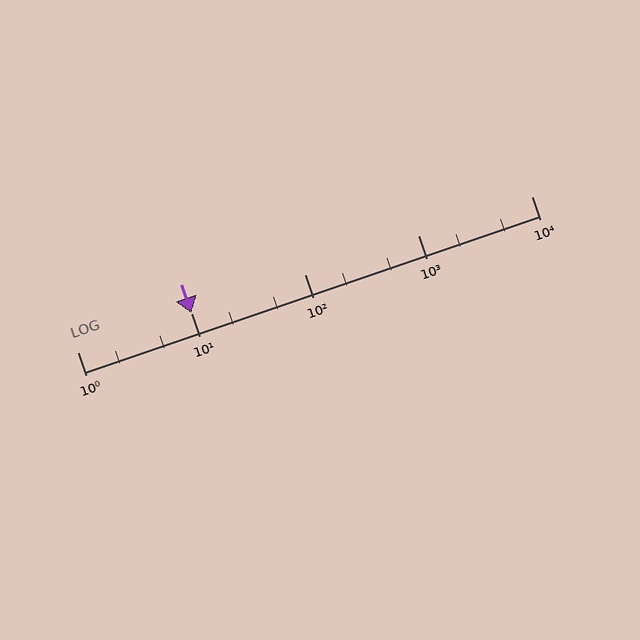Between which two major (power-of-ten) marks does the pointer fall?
The pointer is between 10 and 100.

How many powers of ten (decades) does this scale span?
The scale spans 4 decades, from 1 to 10000.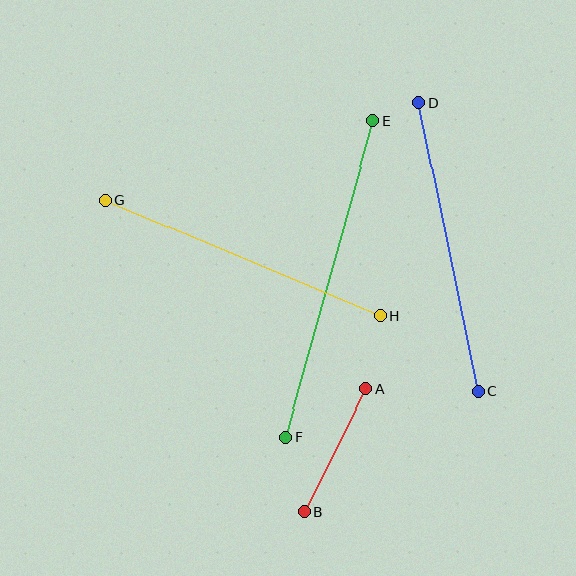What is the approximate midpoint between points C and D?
The midpoint is at approximately (449, 247) pixels.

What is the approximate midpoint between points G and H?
The midpoint is at approximately (243, 258) pixels.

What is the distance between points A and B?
The distance is approximately 138 pixels.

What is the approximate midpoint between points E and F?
The midpoint is at approximately (329, 279) pixels.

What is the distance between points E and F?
The distance is approximately 329 pixels.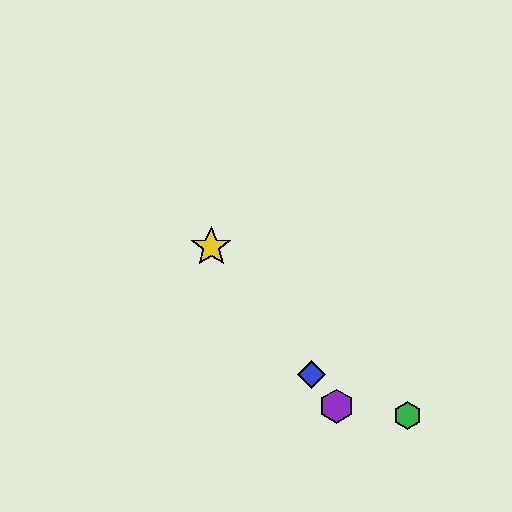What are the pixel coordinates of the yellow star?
The yellow star is at (211, 247).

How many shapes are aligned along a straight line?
4 shapes (the red star, the blue diamond, the yellow star, the purple hexagon) are aligned along a straight line.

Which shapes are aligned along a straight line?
The red star, the blue diamond, the yellow star, the purple hexagon are aligned along a straight line.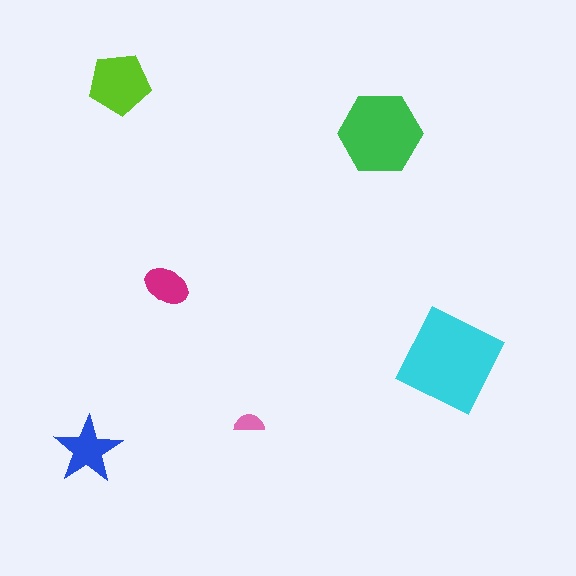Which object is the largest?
The cyan square.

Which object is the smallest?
The pink semicircle.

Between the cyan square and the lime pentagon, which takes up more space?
The cyan square.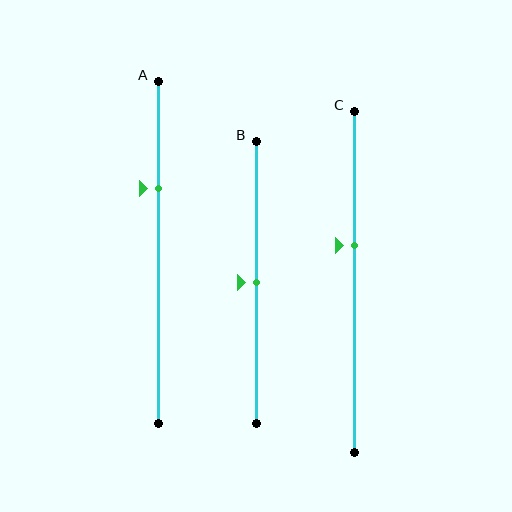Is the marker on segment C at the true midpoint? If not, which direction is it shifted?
No, the marker on segment C is shifted upward by about 11% of the segment length.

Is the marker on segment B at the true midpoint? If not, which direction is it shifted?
Yes, the marker on segment B is at the true midpoint.